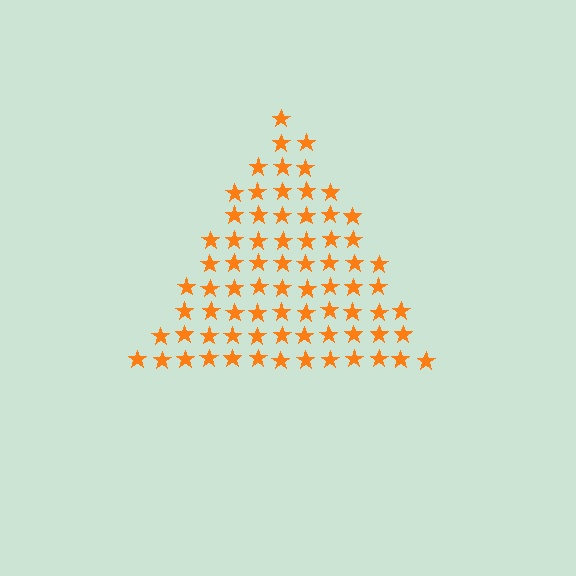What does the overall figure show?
The overall figure shows a triangle.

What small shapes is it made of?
It is made of small stars.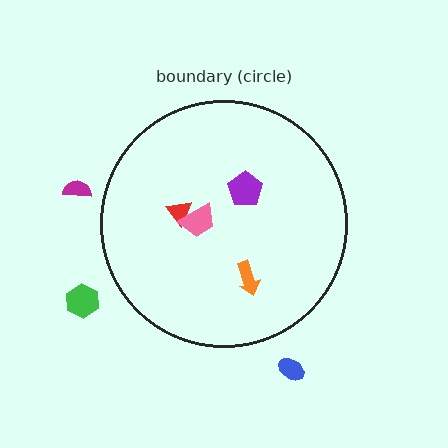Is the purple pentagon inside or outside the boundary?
Inside.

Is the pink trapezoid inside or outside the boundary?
Inside.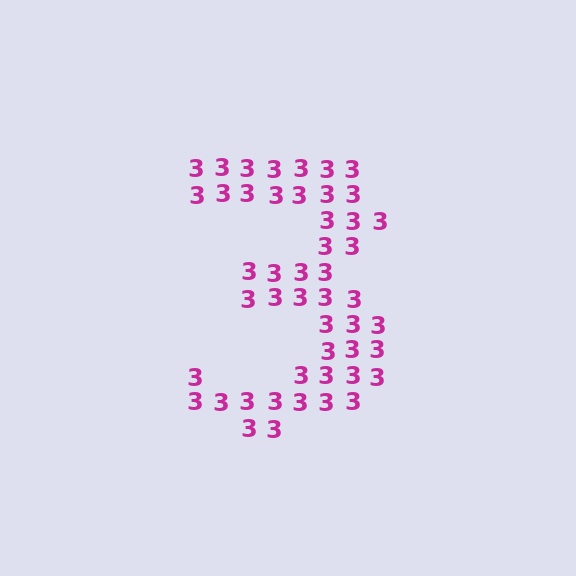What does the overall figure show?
The overall figure shows the digit 3.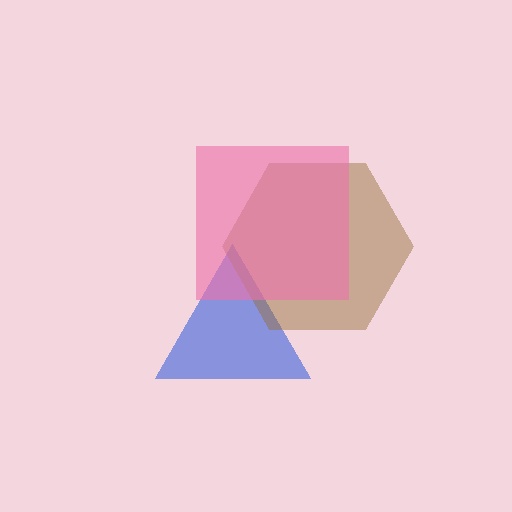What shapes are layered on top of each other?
The layered shapes are: a blue triangle, a brown hexagon, a pink square.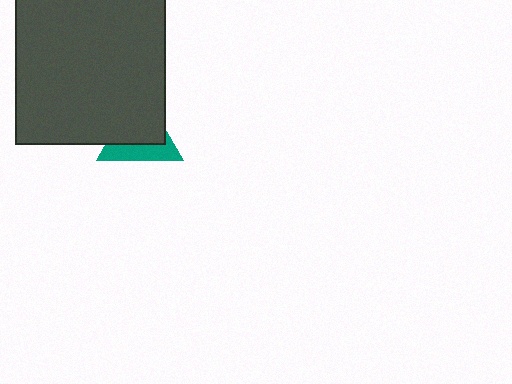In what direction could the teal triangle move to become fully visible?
The teal triangle could move toward the lower-right. That would shift it out from behind the dark gray square entirely.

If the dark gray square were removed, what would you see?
You would see the complete teal triangle.